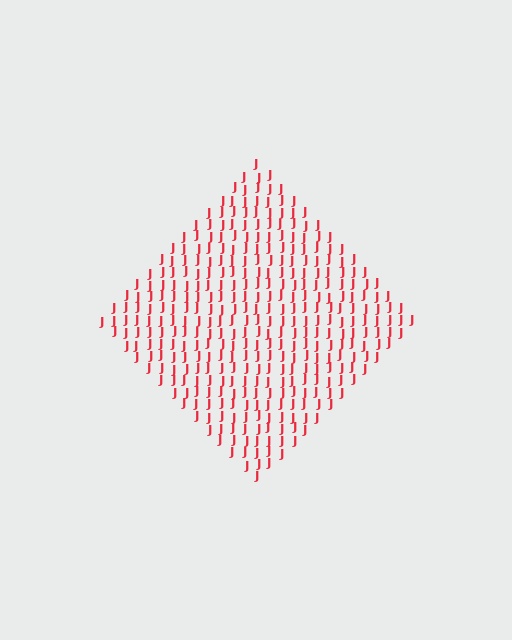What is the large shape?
The large shape is a diamond.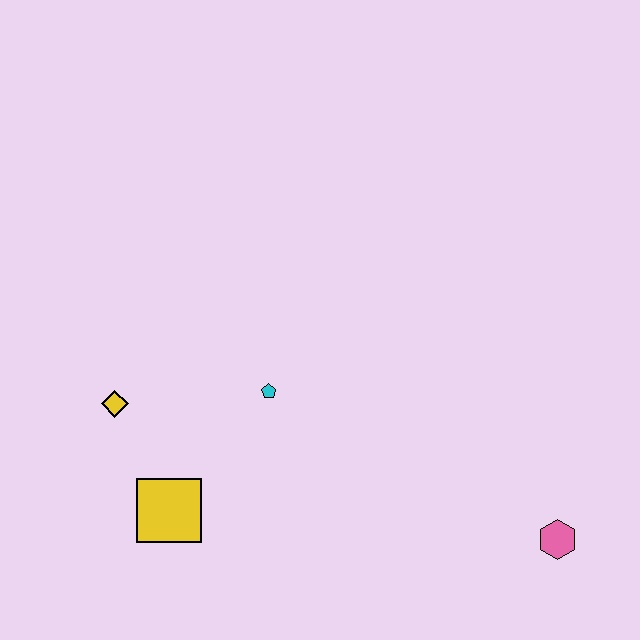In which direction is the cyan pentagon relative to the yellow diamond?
The cyan pentagon is to the right of the yellow diamond.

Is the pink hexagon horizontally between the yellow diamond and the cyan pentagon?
No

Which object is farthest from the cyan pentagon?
The pink hexagon is farthest from the cyan pentagon.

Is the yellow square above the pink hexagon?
Yes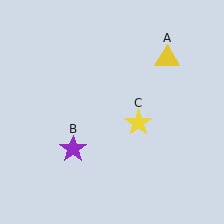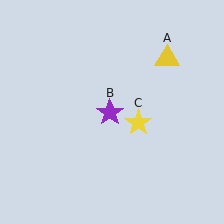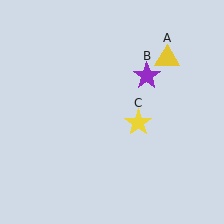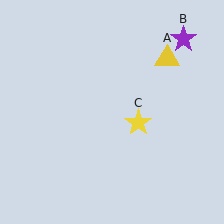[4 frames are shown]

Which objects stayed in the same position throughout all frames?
Yellow triangle (object A) and yellow star (object C) remained stationary.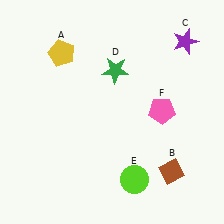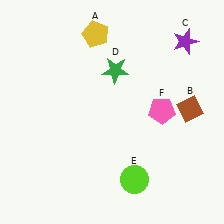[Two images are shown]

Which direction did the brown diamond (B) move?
The brown diamond (B) moved up.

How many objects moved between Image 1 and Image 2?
2 objects moved between the two images.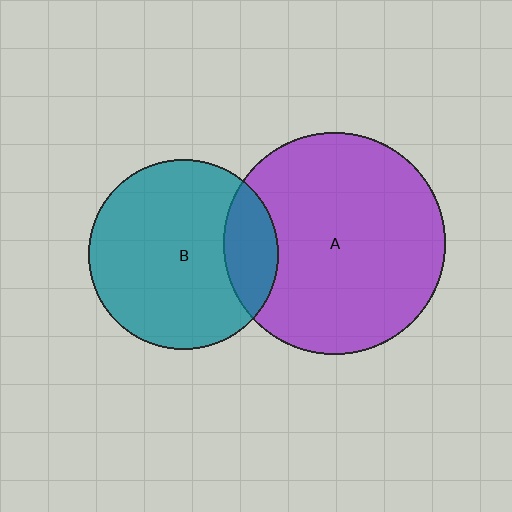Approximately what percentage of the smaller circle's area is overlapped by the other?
Approximately 20%.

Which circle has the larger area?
Circle A (purple).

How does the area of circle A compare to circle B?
Approximately 1.4 times.